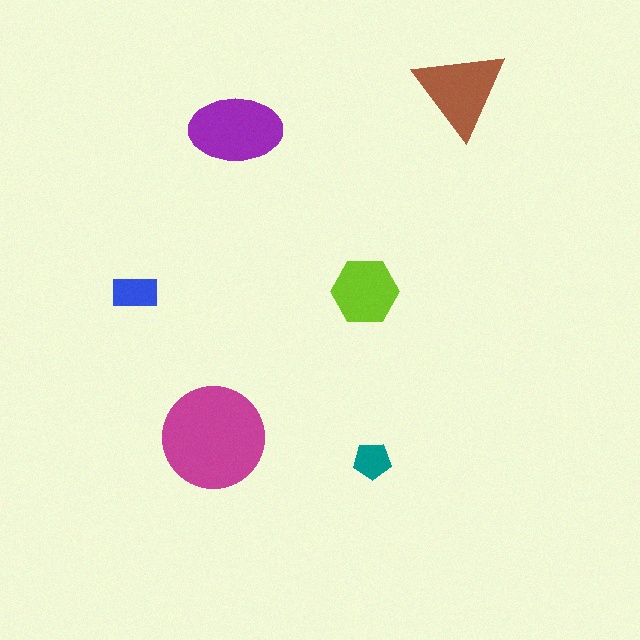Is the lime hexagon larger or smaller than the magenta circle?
Smaller.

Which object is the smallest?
The teal pentagon.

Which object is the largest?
The magenta circle.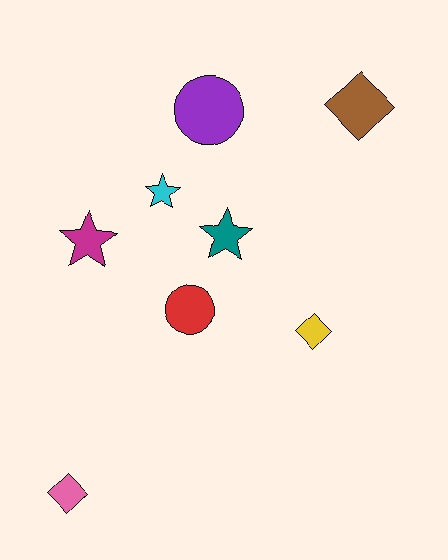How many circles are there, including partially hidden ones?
There are 2 circles.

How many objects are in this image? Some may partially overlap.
There are 8 objects.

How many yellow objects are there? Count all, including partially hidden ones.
There is 1 yellow object.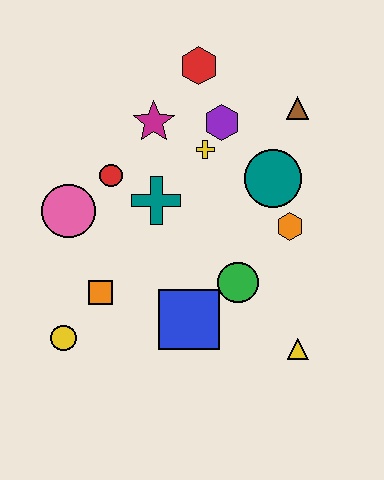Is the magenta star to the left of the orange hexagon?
Yes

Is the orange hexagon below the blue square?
No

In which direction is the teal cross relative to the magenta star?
The teal cross is below the magenta star.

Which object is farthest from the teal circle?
The yellow circle is farthest from the teal circle.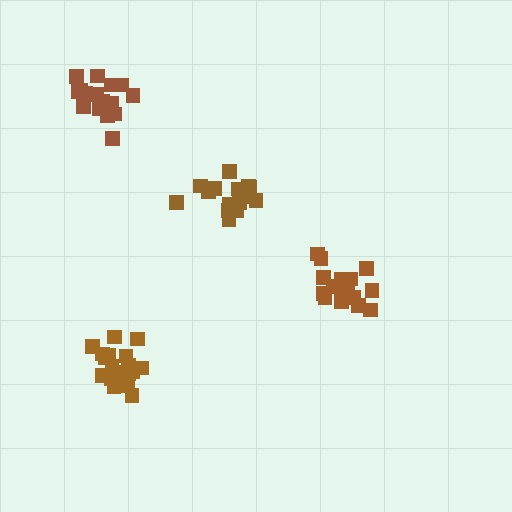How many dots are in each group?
Group 1: 20 dots, Group 2: 16 dots, Group 3: 18 dots, Group 4: 16 dots (70 total).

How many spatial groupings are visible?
There are 4 spatial groupings.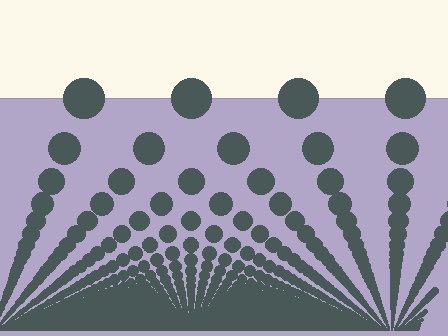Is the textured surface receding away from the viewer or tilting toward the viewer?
The surface appears to tilt toward the viewer. Texture elements get larger and sparser toward the top.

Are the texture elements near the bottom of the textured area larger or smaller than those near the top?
Smaller. The gradient is inverted — elements near the bottom are smaller and denser.